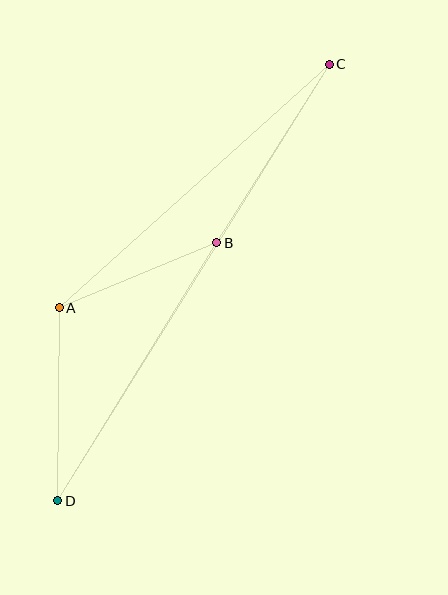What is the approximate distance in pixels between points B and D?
The distance between B and D is approximately 303 pixels.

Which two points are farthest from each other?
Points C and D are farthest from each other.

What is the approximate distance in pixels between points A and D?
The distance between A and D is approximately 193 pixels.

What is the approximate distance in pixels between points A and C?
The distance between A and C is approximately 364 pixels.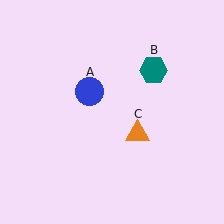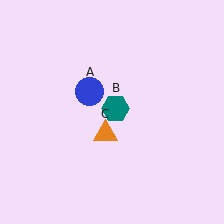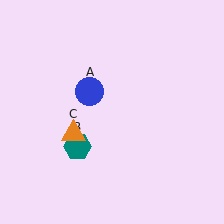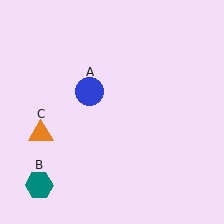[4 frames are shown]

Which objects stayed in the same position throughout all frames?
Blue circle (object A) remained stationary.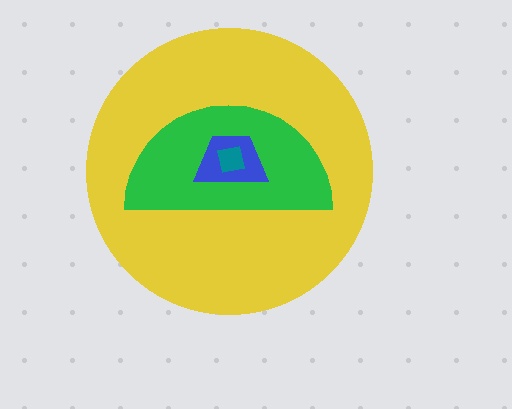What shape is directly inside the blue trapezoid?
The teal square.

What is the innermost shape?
The teal square.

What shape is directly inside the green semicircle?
The blue trapezoid.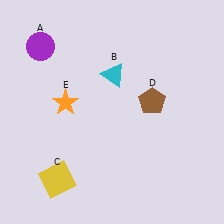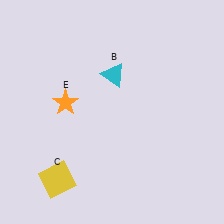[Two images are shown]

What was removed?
The brown pentagon (D), the purple circle (A) were removed in Image 2.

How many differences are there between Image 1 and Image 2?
There are 2 differences between the two images.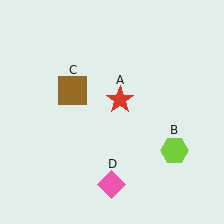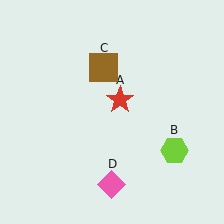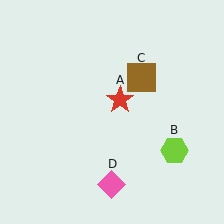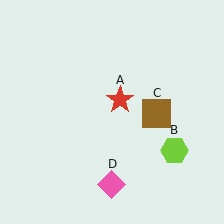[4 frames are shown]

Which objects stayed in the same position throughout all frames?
Red star (object A) and lime hexagon (object B) and pink diamond (object D) remained stationary.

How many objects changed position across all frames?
1 object changed position: brown square (object C).